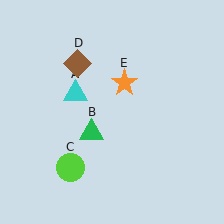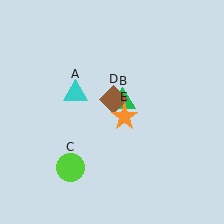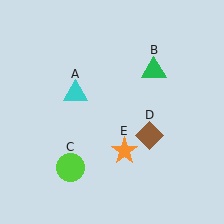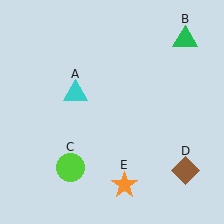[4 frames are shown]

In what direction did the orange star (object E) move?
The orange star (object E) moved down.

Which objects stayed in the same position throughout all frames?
Cyan triangle (object A) and lime circle (object C) remained stationary.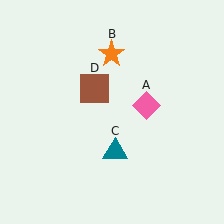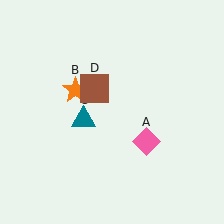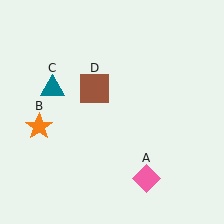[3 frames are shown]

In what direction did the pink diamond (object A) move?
The pink diamond (object A) moved down.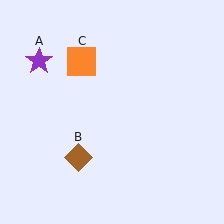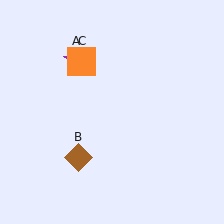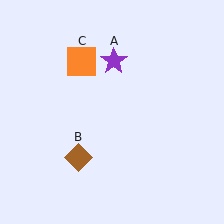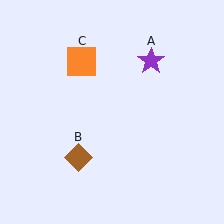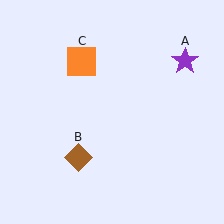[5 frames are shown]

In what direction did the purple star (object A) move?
The purple star (object A) moved right.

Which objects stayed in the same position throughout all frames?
Brown diamond (object B) and orange square (object C) remained stationary.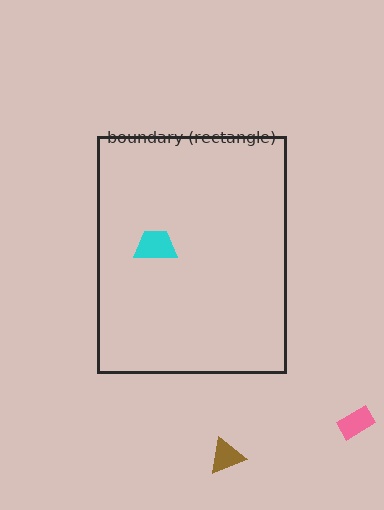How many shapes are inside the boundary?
1 inside, 2 outside.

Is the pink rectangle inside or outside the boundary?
Outside.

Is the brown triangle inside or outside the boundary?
Outside.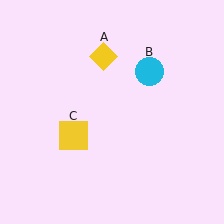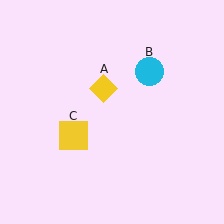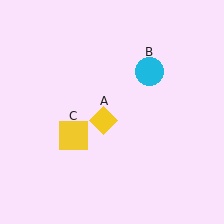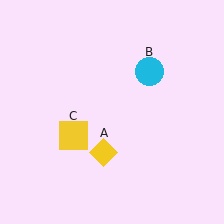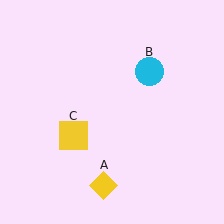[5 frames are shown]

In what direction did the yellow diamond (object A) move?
The yellow diamond (object A) moved down.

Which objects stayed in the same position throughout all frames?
Cyan circle (object B) and yellow square (object C) remained stationary.